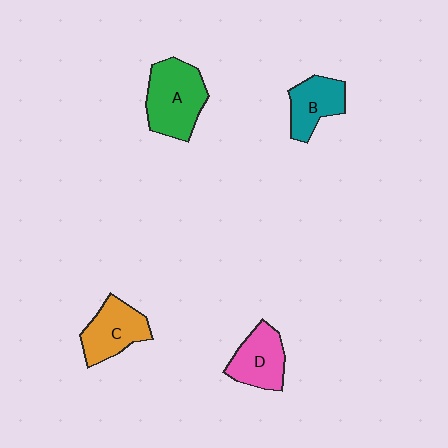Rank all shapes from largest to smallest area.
From largest to smallest: A (green), C (orange), D (pink), B (teal).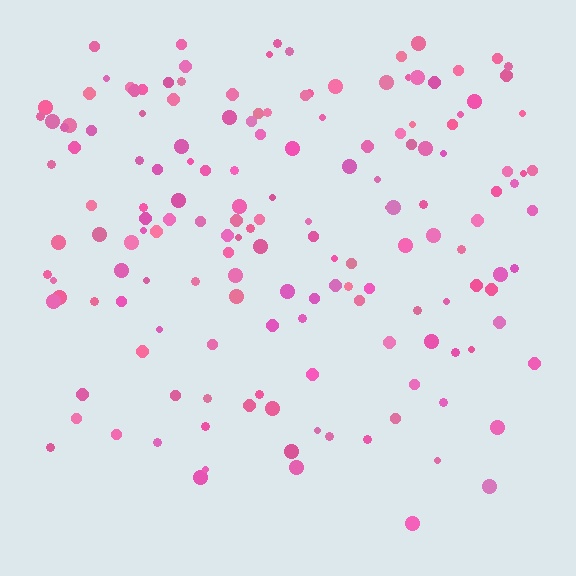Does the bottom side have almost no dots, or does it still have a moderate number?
Still a moderate number, just noticeably fewer than the top.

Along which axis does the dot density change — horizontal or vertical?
Vertical.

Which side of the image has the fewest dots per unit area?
The bottom.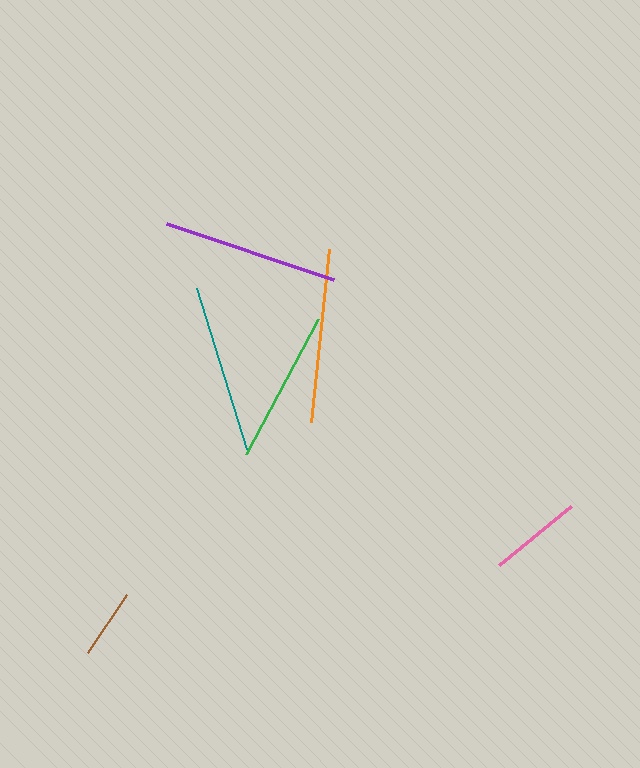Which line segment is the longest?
The purple line is the longest at approximately 176 pixels.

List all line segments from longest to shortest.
From longest to shortest: purple, orange, teal, green, pink, brown.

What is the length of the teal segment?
The teal segment is approximately 169 pixels long.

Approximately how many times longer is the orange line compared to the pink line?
The orange line is approximately 1.9 times the length of the pink line.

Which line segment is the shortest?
The brown line is the shortest at approximately 70 pixels.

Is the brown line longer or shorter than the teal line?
The teal line is longer than the brown line.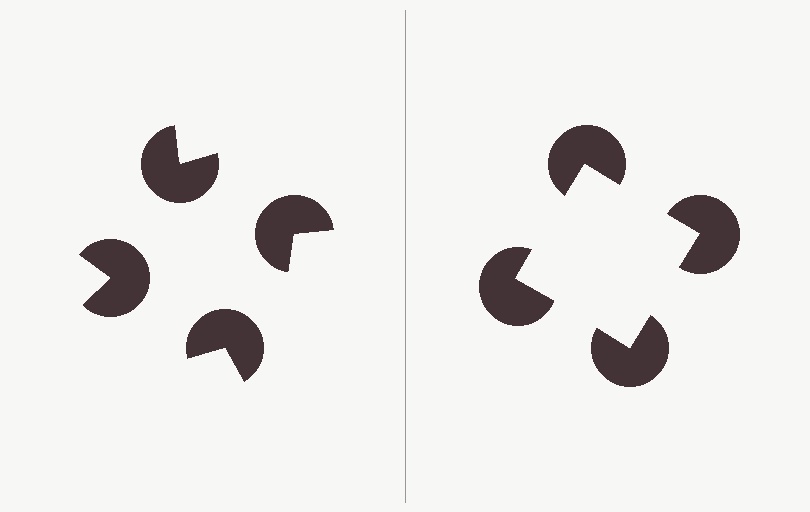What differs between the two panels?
The pac-man discs are positioned identically on both sides; only the wedge orientations differ. On the right they align to a square; on the left they are misaligned.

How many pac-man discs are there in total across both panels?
8 — 4 on each side.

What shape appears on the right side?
An illusory square.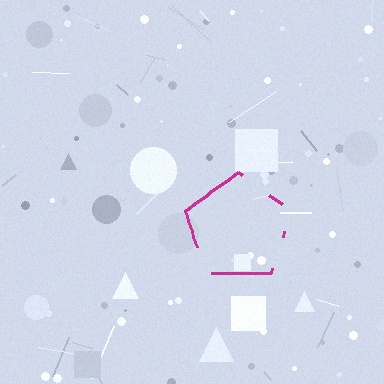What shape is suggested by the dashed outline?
The dashed outline suggests a pentagon.